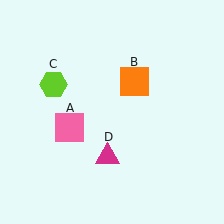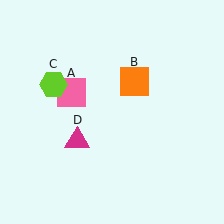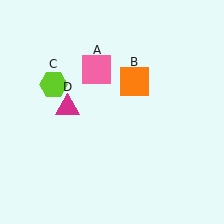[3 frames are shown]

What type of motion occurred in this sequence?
The pink square (object A), magenta triangle (object D) rotated clockwise around the center of the scene.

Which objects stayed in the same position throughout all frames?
Orange square (object B) and lime hexagon (object C) remained stationary.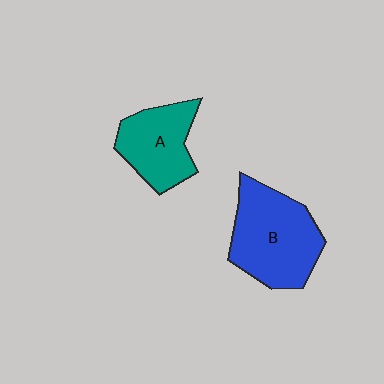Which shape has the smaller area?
Shape A (teal).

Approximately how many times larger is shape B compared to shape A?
Approximately 1.4 times.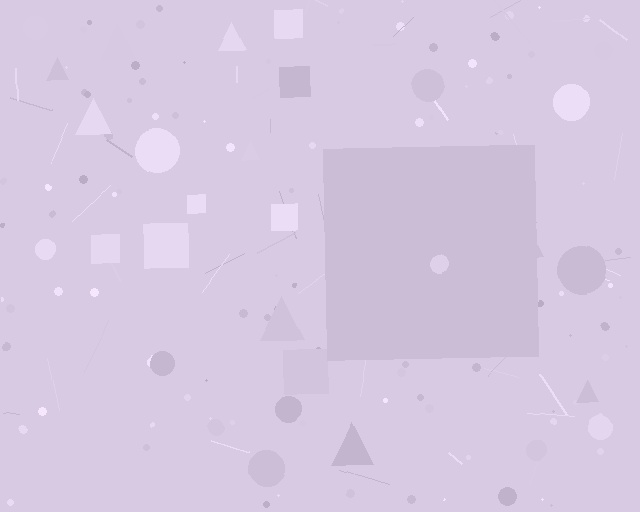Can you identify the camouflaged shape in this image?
The camouflaged shape is a square.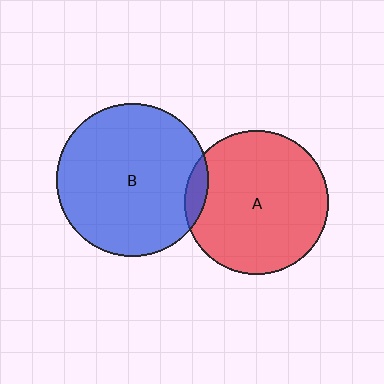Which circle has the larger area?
Circle B (blue).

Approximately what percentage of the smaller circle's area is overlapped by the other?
Approximately 5%.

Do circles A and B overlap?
Yes.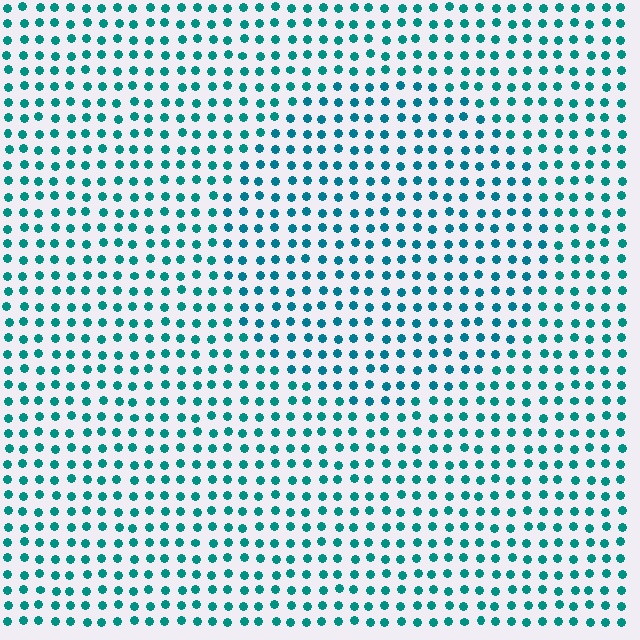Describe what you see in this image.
The image is filled with small teal elements in a uniform arrangement. A circle-shaped region is visible where the elements are tinted to a slightly different hue, forming a subtle color boundary.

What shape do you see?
I see a circle.